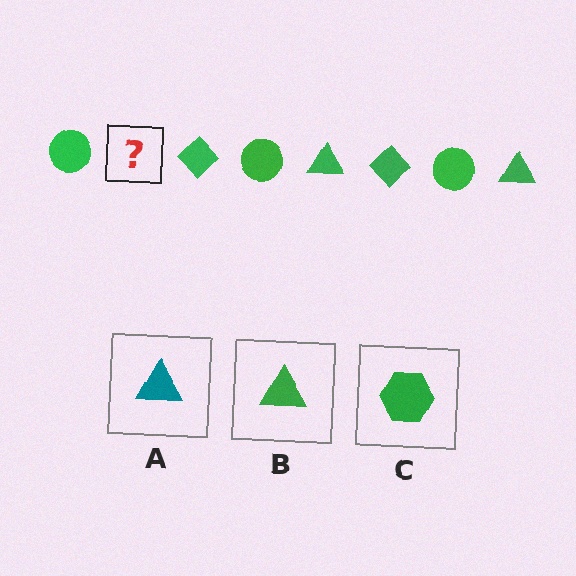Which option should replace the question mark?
Option B.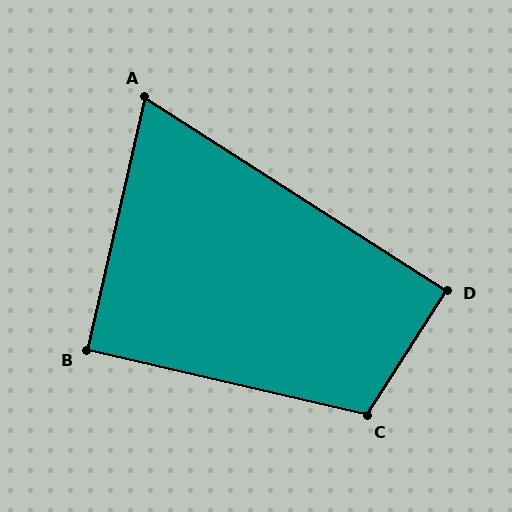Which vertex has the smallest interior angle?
A, at approximately 70 degrees.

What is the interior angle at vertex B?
Approximately 90 degrees (approximately right).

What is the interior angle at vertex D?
Approximately 90 degrees (approximately right).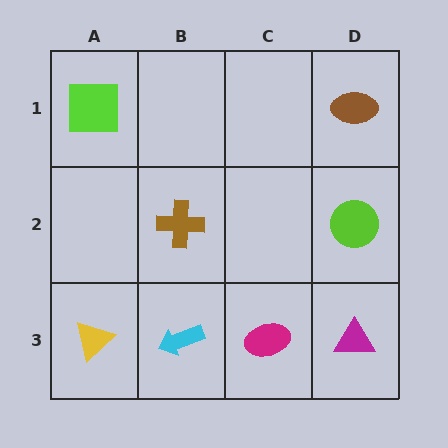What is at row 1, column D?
A brown ellipse.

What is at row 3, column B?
A cyan arrow.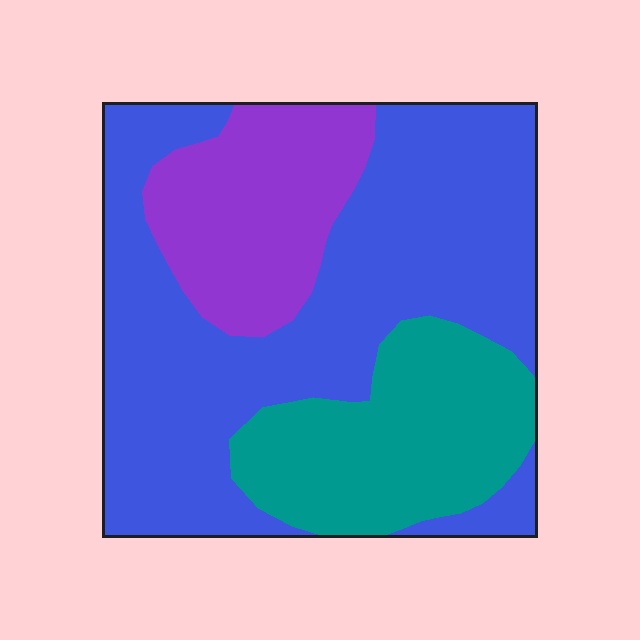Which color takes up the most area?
Blue, at roughly 55%.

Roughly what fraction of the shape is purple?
Purple takes up less than a quarter of the shape.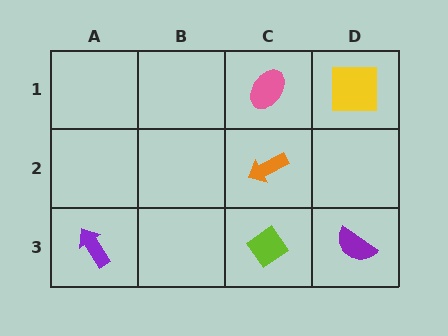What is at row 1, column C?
A pink ellipse.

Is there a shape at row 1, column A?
No, that cell is empty.